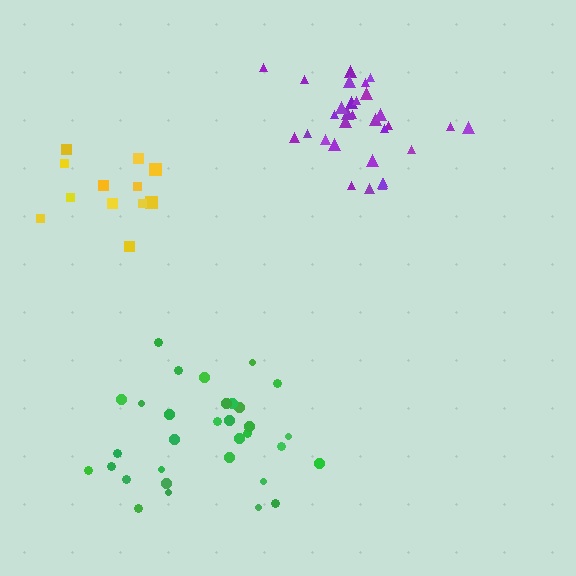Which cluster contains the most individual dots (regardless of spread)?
Green (32).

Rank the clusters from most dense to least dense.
purple, yellow, green.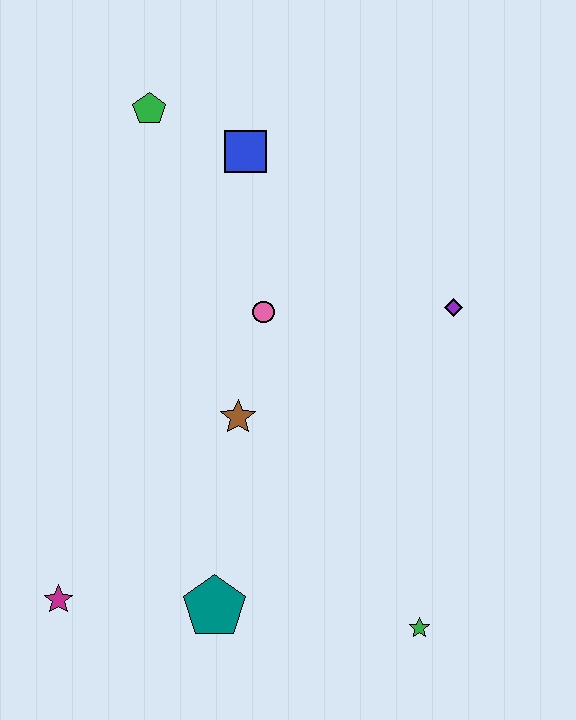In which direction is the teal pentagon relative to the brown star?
The teal pentagon is below the brown star.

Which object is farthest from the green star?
The green pentagon is farthest from the green star.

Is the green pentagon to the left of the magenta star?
No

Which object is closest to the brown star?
The pink circle is closest to the brown star.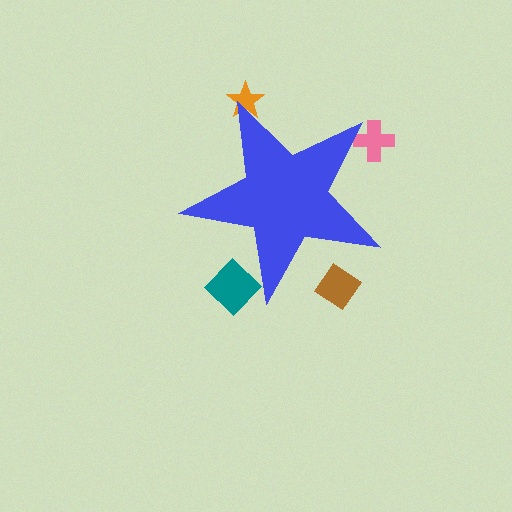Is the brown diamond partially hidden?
Yes, the brown diamond is partially hidden behind the blue star.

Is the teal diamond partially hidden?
Yes, the teal diamond is partially hidden behind the blue star.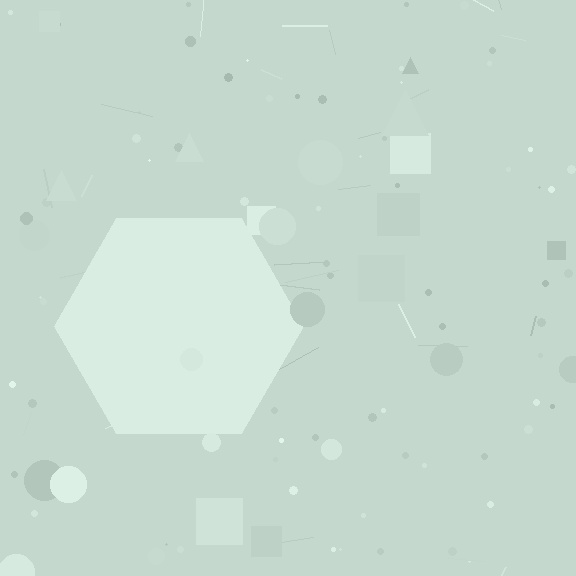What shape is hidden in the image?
A hexagon is hidden in the image.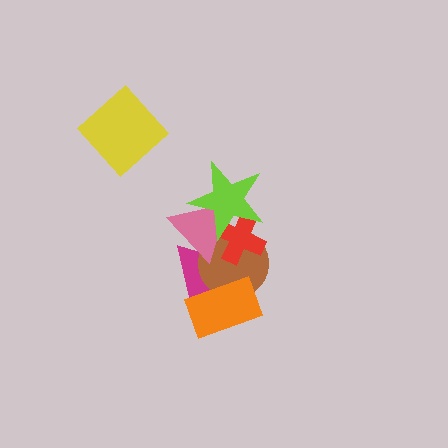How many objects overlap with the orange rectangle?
2 objects overlap with the orange rectangle.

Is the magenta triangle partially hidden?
Yes, it is partially covered by another shape.